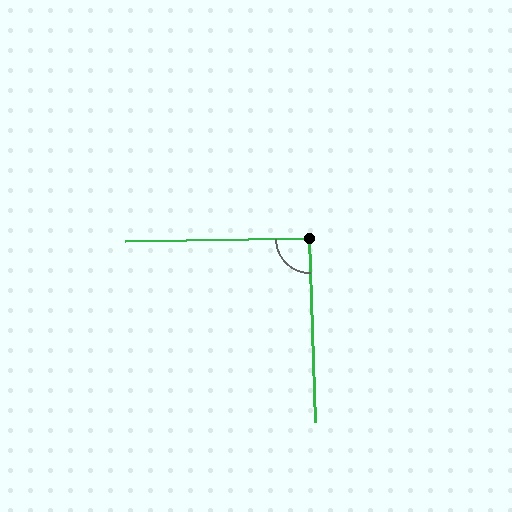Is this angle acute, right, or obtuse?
It is approximately a right angle.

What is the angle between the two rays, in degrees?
Approximately 91 degrees.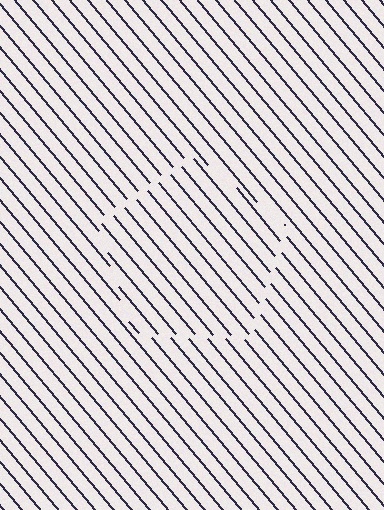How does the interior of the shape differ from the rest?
The interior of the shape contains the same grating, shifted by half a period — the contour is defined by the phase discontinuity where line-ends from the inner and outer gratings abut.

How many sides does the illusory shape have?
5 sides — the line-ends trace a pentagon.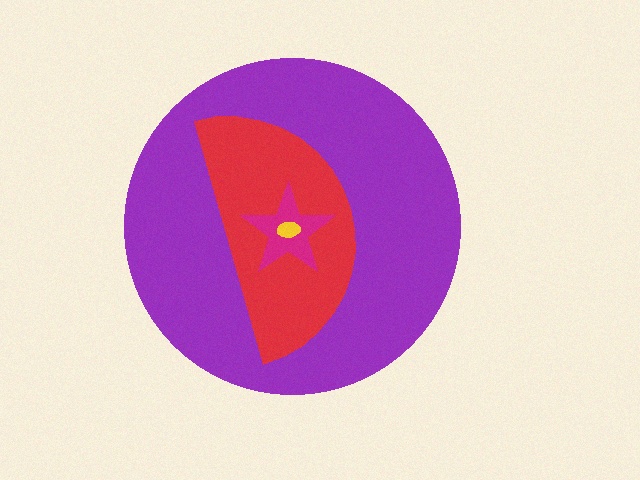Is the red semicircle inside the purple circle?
Yes.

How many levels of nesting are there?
4.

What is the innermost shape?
The yellow ellipse.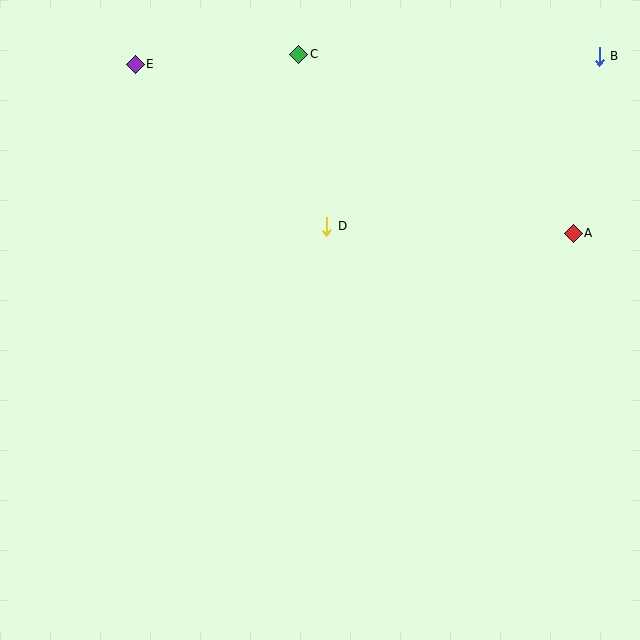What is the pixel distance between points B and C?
The distance between B and C is 300 pixels.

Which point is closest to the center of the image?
Point D at (327, 226) is closest to the center.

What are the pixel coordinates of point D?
Point D is at (327, 226).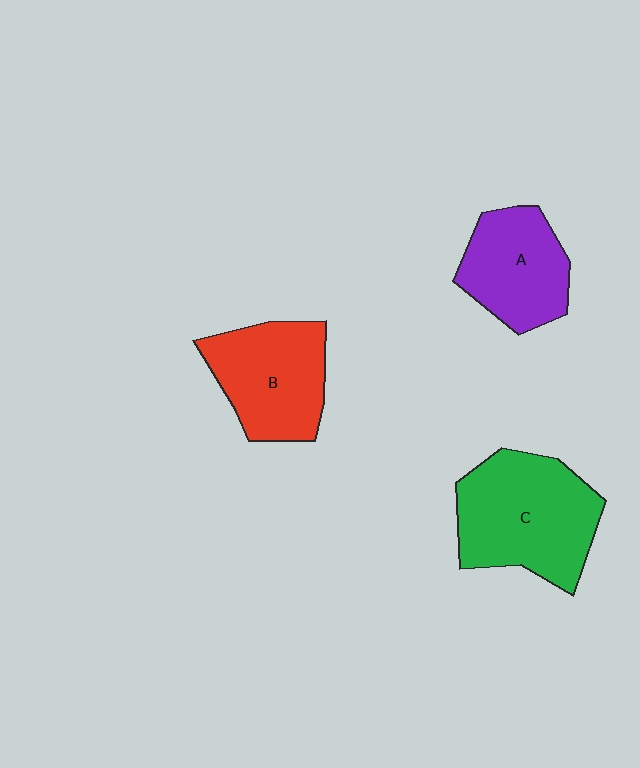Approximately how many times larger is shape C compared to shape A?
Approximately 1.4 times.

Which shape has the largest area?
Shape C (green).